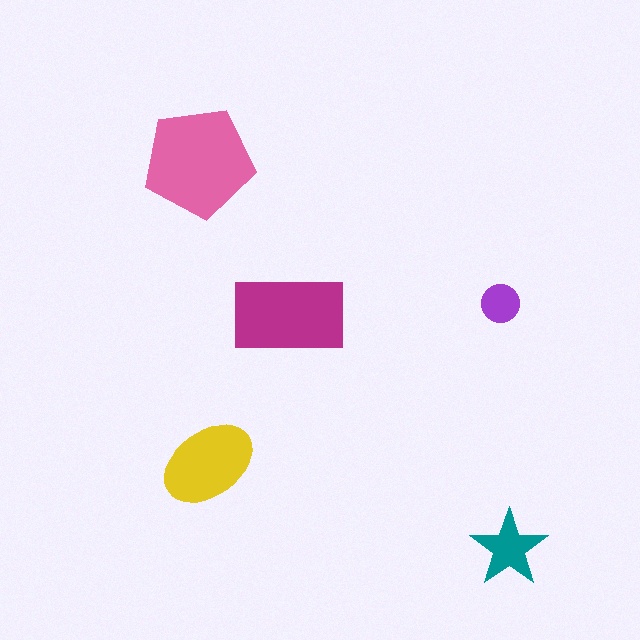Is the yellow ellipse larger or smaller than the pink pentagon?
Smaller.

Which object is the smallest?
The purple circle.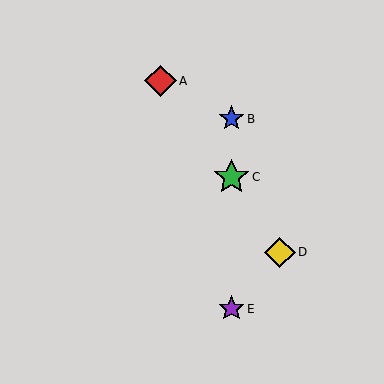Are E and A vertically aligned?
No, E is at x≈231 and A is at x≈160.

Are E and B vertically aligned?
Yes, both are at x≈231.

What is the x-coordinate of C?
Object C is at x≈231.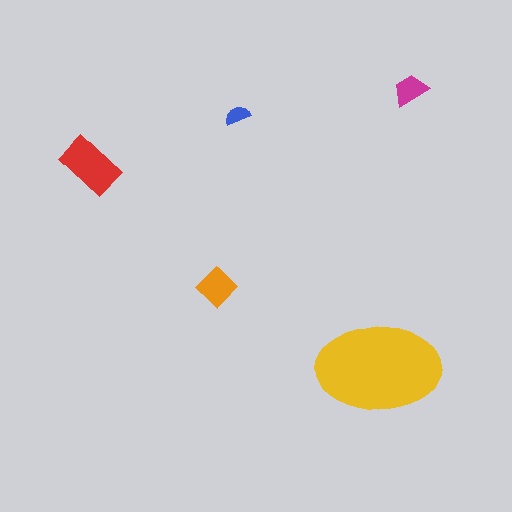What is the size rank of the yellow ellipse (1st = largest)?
1st.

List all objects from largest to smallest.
The yellow ellipse, the red rectangle, the orange diamond, the magenta trapezoid, the blue semicircle.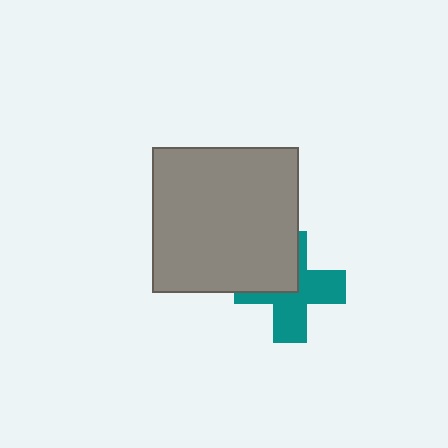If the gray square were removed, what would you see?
You would see the complete teal cross.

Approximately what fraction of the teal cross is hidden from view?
Roughly 40% of the teal cross is hidden behind the gray square.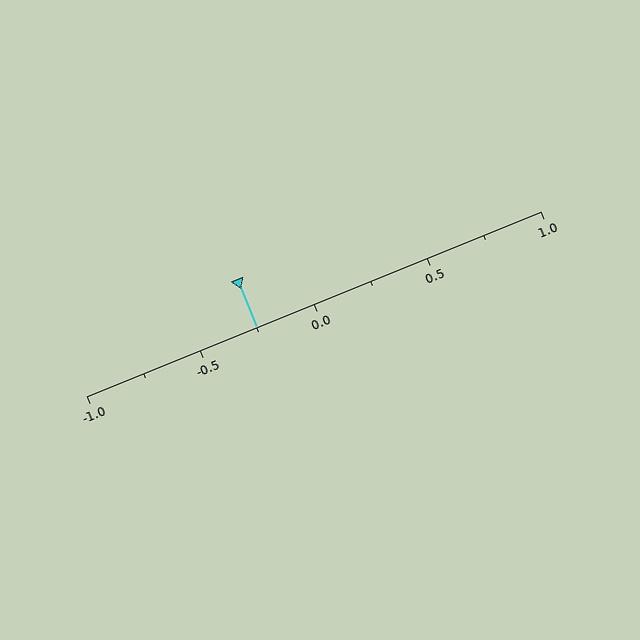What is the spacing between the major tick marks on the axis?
The major ticks are spaced 0.5 apart.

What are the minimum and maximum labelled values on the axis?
The axis runs from -1.0 to 1.0.